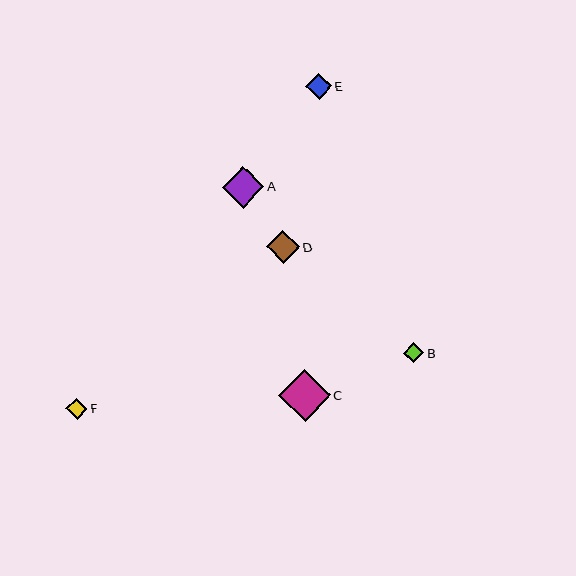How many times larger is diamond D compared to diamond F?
Diamond D is approximately 1.5 times the size of diamond F.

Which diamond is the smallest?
Diamond B is the smallest with a size of approximately 20 pixels.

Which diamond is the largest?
Diamond C is the largest with a size of approximately 52 pixels.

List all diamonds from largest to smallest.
From largest to smallest: C, A, D, E, F, B.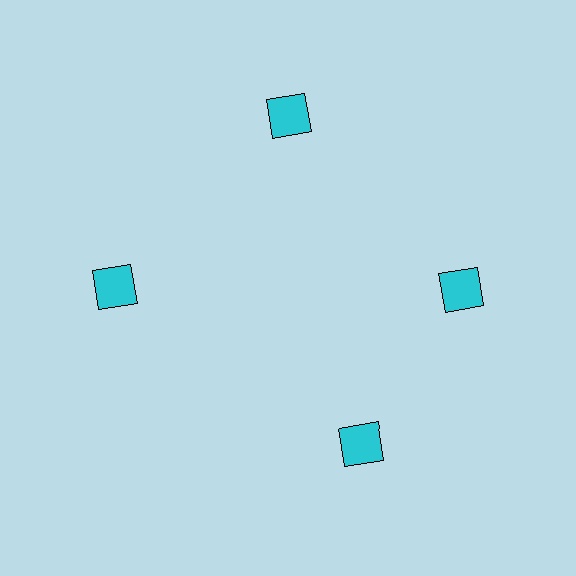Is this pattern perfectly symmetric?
No. The 4 cyan squares are arranged in a ring, but one element near the 6 o'clock position is rotated out of alignment along the ring, breaking the 4-fold rotational symmetry.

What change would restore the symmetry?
The symmetry would be restored by rotating it back into even spacing with its neighbors so that all 4 squares sit at equal angles and equal distance from the center.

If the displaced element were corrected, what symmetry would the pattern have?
It would have 4-fold rotational symmetry — the pattern would map onto itself every 90 degrees.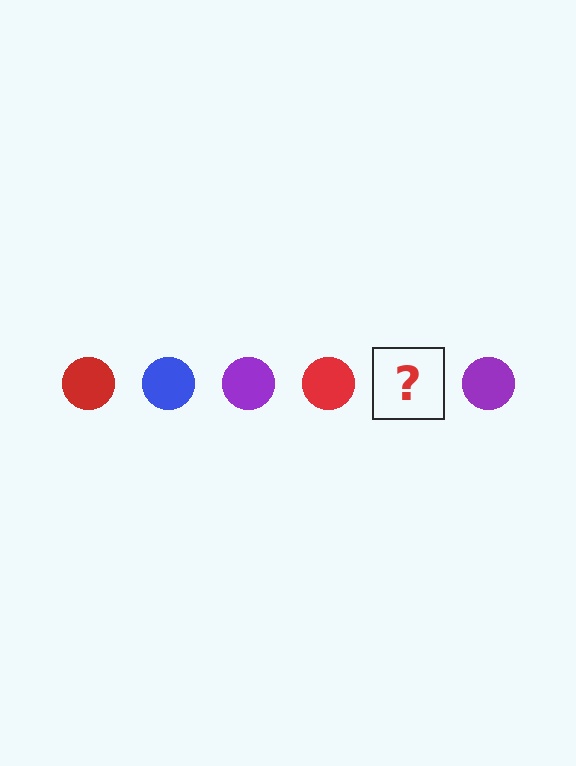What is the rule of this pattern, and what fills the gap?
The rule is that the pattern cycles through red, blue, purple circles. The gap should be filled with a blue circle.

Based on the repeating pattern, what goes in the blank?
The blank should be a blue circle.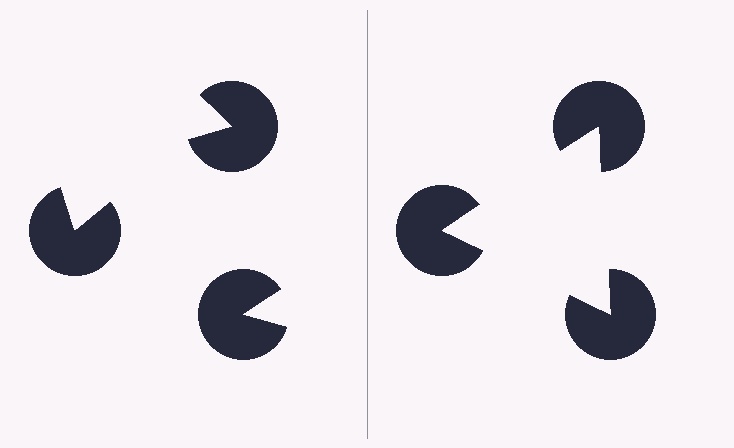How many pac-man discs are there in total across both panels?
6 — 3 on each side.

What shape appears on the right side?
An illusory triangle.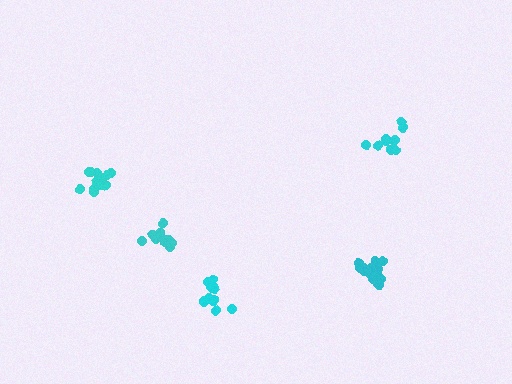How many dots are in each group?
Group 1: 13 dots, Group 2: 10 dots, Group 3: 10 dots, Group 4: 10 dots, Group 5: 13 dots (56 total).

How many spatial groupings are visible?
There are 5 spatial groupings.